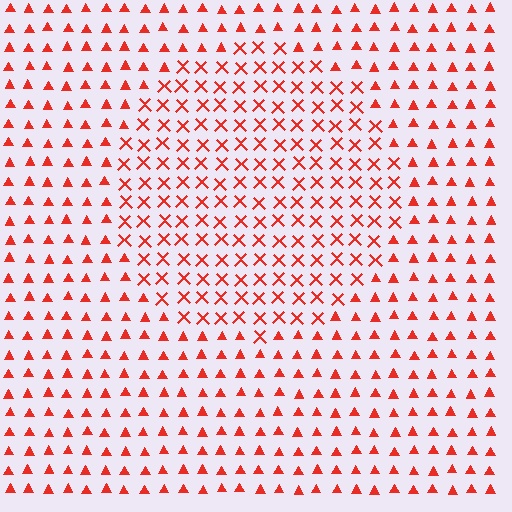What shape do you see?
I see a circle.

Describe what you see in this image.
The image is filled with small red elements arranged in a uniform grid. A circle-shaped region contains X marks, while the surrounding area contains triangles. The boundary is defined purely by the change in element shape.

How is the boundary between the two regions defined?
The boundary is defined by a change in element shape: X marks inside vs. triangles outside. All elements share the same color and spacing.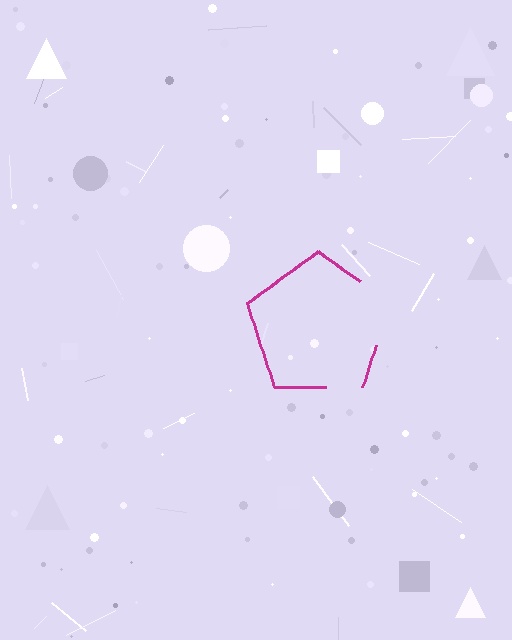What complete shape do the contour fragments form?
The contour fragments form a pentagon.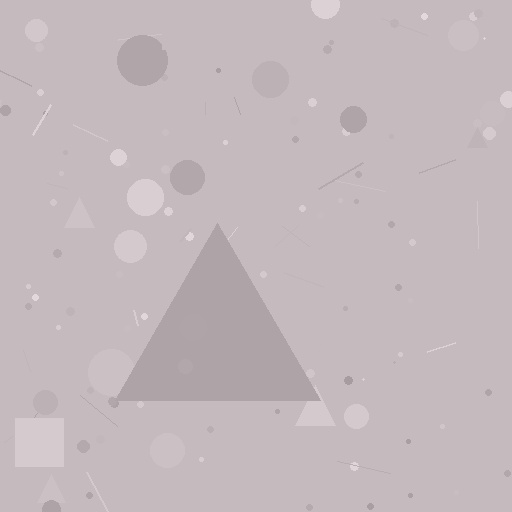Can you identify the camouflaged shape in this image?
The camouflaged shape is a triangle.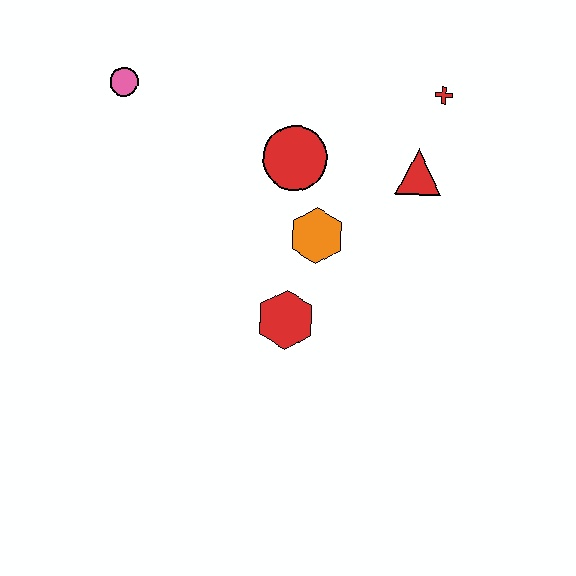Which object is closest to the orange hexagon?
The red circle is closest to the orange hexagon.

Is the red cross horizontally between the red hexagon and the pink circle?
No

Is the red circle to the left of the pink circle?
No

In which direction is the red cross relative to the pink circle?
The red cross is to the right of the pink circle.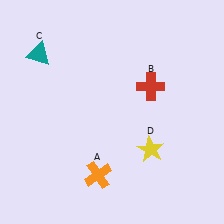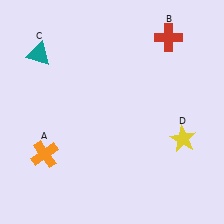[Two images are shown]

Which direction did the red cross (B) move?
The red cross (B) moved up.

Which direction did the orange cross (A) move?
The orange cross (A) moved left.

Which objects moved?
The objects that moved are: the orange cross (A), the red cross (B), the yellow star (D).